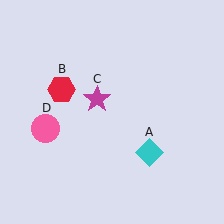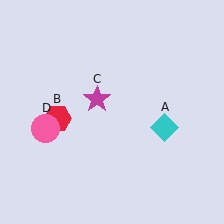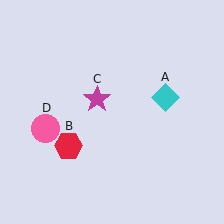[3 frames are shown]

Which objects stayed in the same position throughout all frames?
Magenta star (object C) and pink circle (object D) remained stationary.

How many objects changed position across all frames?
2 objects changed position: cyan diamond (object A), red hexagon (object B).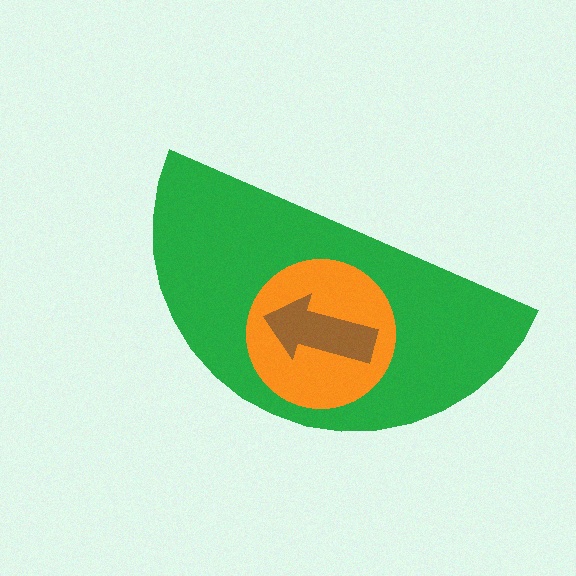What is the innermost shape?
The brown arrow.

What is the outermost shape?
The green semicircle.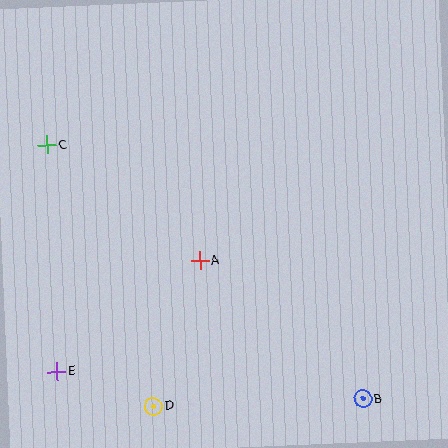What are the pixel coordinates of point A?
Point A is at (200, 261).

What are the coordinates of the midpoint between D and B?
The midpoint between D and B is at (258, 403).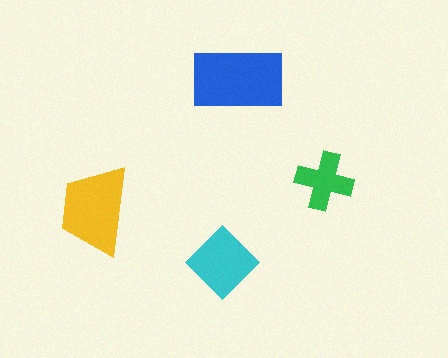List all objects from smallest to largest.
The green cross, the cyan diamond, the yellow trapezoid, the blue rectangle.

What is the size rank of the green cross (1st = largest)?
4th.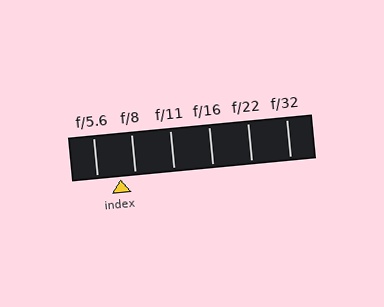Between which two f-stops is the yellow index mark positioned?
The index mark is between f/5.6 and f/8.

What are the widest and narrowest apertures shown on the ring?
The widest aperture shown is f/5.6 and the narrowest is f/32.